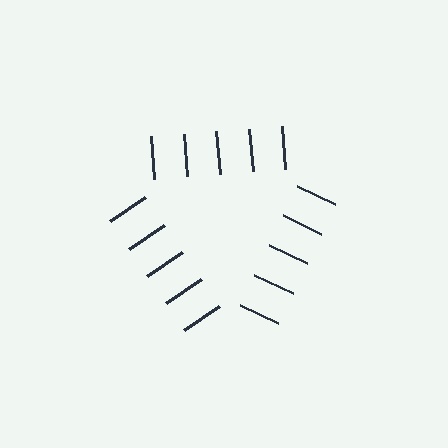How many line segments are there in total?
15 — 5 along each of the 3 edges.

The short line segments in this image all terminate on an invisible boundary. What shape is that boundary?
An illusory triangle — the line segments terminate on its edges but no continuous stroke is drawn.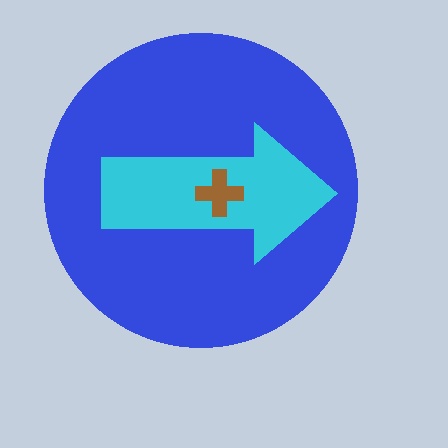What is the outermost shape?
The blue circle.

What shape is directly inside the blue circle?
The cyan arrow.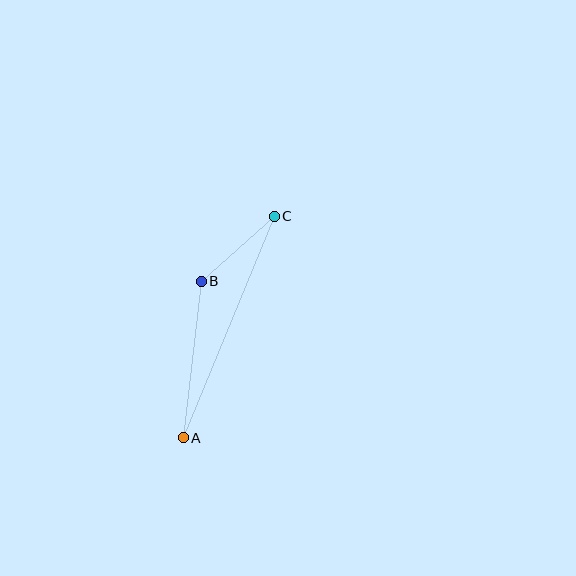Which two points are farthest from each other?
Points A and C are farthest from each other.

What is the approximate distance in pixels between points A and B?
The distance between A and B is approximately 158 pixels.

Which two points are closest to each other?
Points B and C are closest to each other.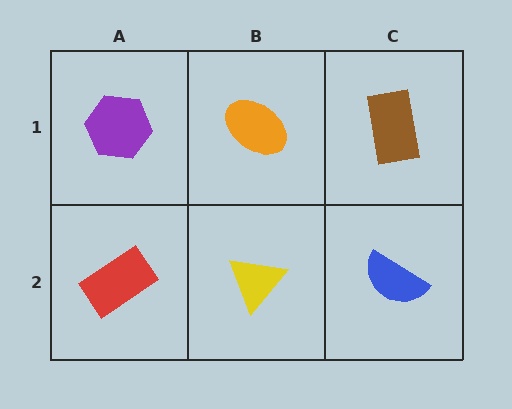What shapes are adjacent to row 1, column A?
A red rectangle (row 2, column A), an orange ellipse (row 1, column B).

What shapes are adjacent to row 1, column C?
A blue semicircle (row 2, column C), an orange ellipse (row 1, column B).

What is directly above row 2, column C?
A brown rectangle.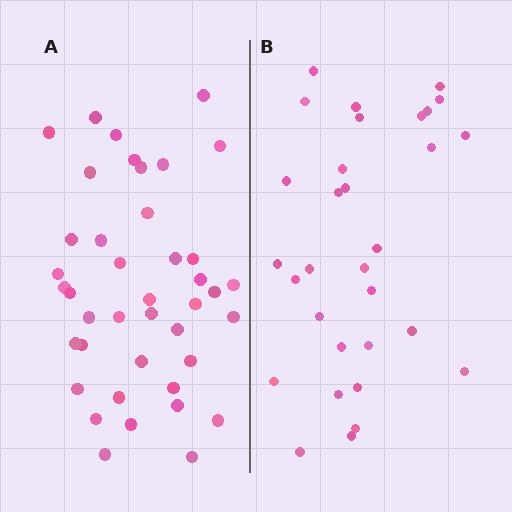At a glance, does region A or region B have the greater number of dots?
Region A (the left region) has more dots.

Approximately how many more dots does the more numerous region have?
Region A has roughly 10 or so more dots than region B.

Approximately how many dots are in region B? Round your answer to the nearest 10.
About 30 dots. (The exact count is 31, which rounds to 30.)